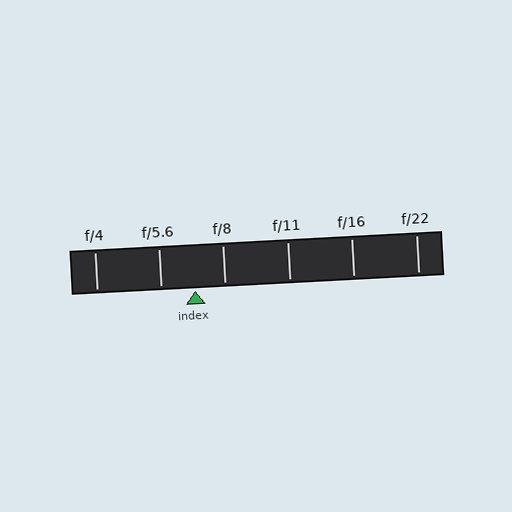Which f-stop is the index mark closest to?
The index mark is closest to f/8.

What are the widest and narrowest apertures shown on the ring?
The widest aperture shown is f/4 and the narrowest is f/22.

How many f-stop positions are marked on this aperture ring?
There are 6 f-stop positions marked.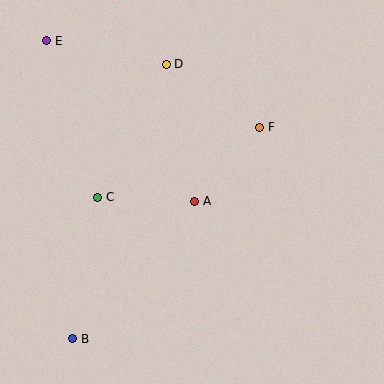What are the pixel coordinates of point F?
Point F is at (260, 127).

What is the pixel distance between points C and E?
The distance between C and E is 165 pixels.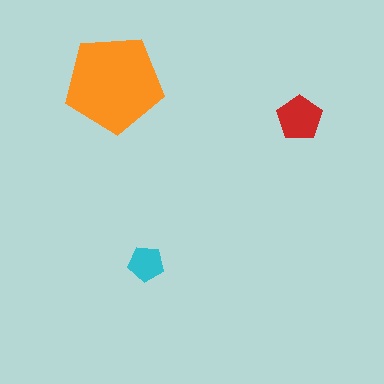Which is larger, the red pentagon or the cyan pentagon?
The red one.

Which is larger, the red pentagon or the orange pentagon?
The orange one.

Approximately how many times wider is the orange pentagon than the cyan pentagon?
About 3 times wider.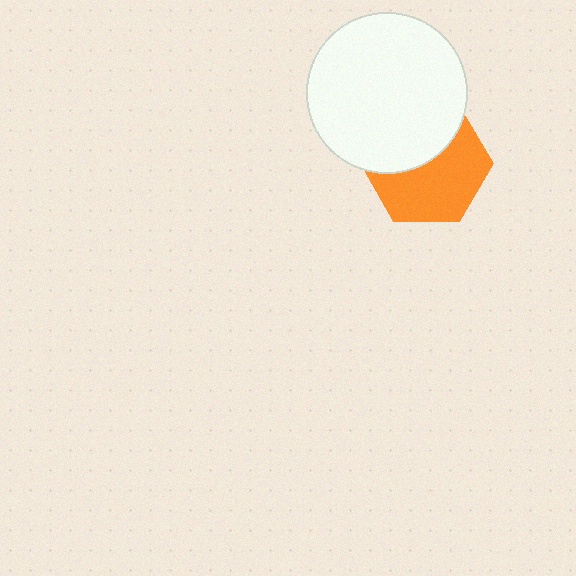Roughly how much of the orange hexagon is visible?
About half of it is visible (roughly 58%).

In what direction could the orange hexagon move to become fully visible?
The orange hexagon could move down. That would shift it out from behind the white circle entirely.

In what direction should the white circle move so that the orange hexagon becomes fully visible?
The white circle should move up. That is the shortest direction to clear the overlap and leave the orange hexagon fully visible.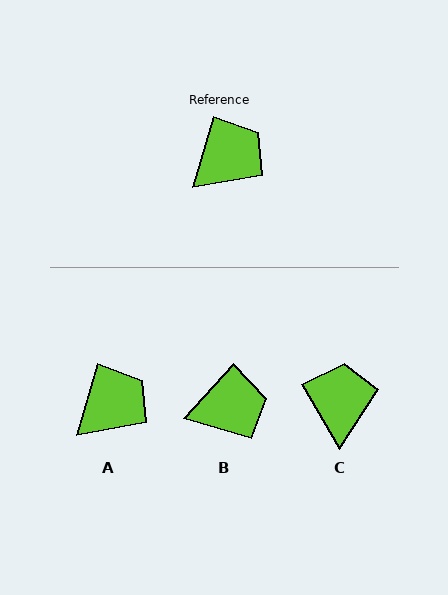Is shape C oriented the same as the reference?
No, it is off by about 47 degrees.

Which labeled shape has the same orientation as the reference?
A.